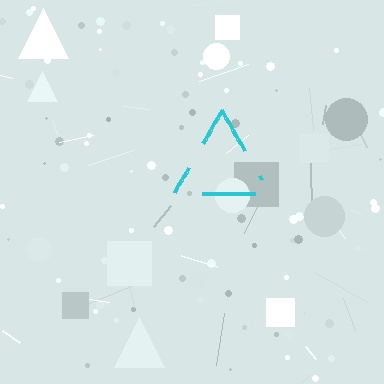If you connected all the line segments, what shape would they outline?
They would outline a triangle.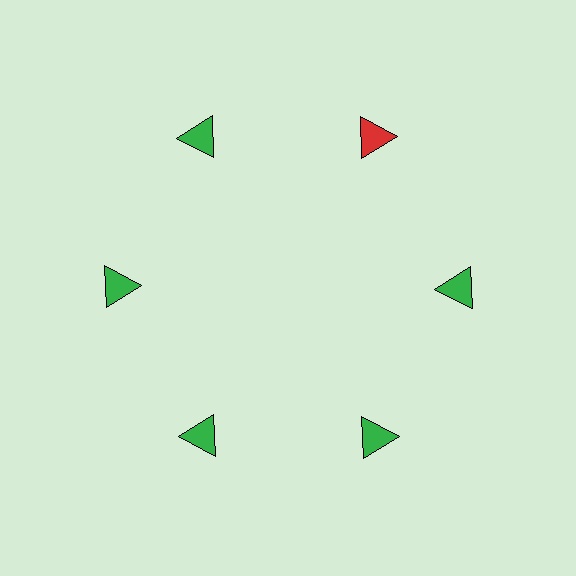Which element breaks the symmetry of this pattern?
The red triangle at roughly the 1 o'clock position breaks the symmetry. All other shapes are green triangles.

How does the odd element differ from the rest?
It has a different color: red instead of green.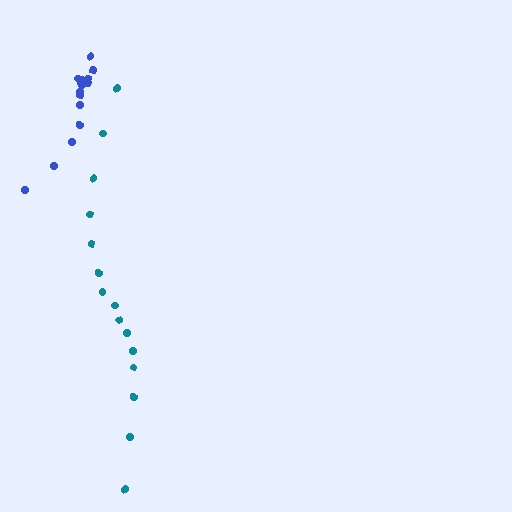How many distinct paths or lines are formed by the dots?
There are 2 distinct paths.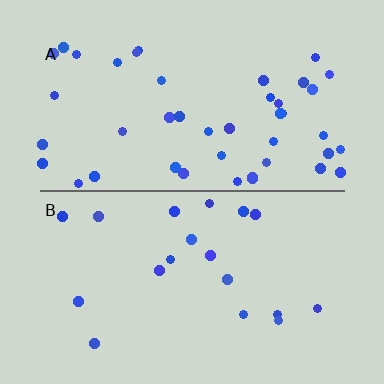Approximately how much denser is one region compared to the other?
Approximately 2.3× — region A over region B.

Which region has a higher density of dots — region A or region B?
A (the top).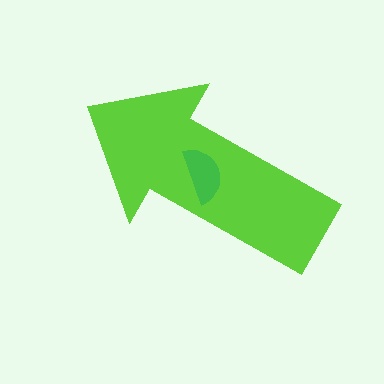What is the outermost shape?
The lime arrow.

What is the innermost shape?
The green semicircle.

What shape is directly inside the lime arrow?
The green semicircle.